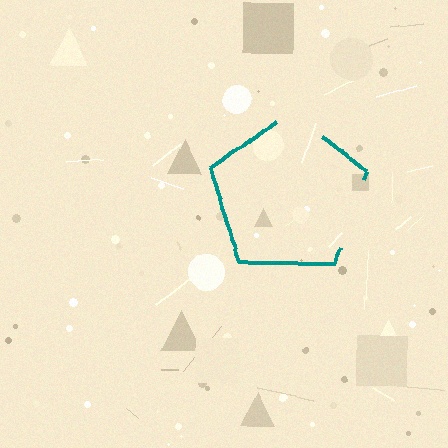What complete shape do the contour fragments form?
The contour fragments form a pentagon.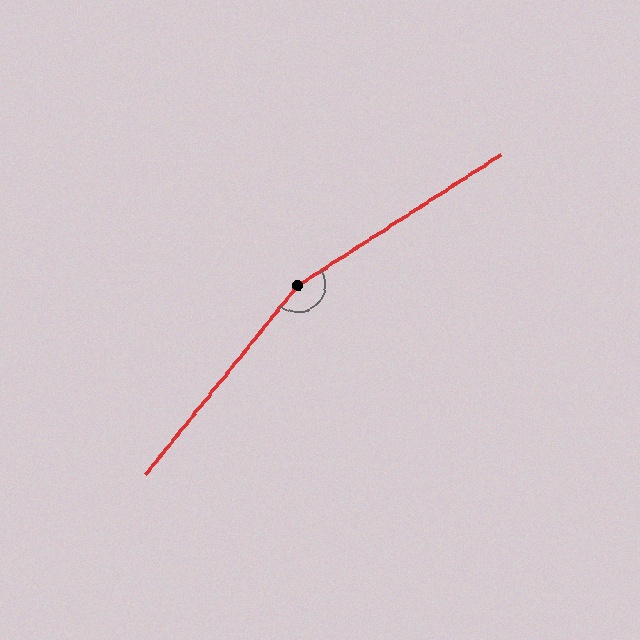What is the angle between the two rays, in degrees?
Approximately 161 degrees.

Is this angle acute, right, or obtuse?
It is obtuse.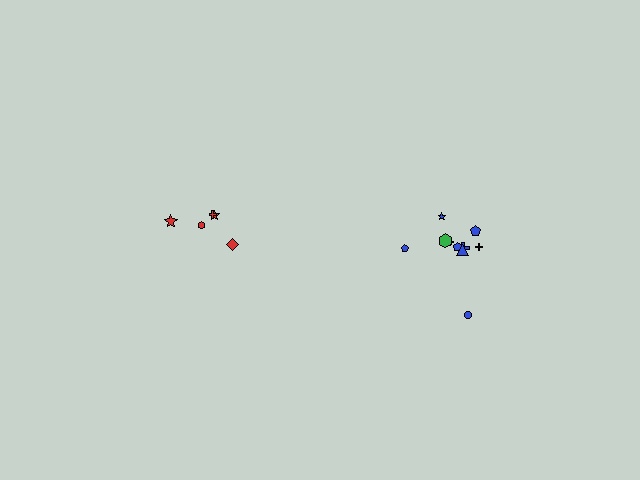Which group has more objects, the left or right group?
The right group.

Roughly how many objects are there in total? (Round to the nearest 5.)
Roughly 15 objects in total.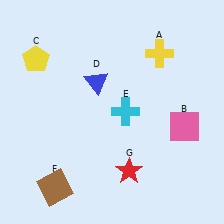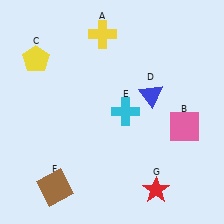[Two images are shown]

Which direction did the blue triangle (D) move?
The blue triangle (D) moved right.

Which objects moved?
The objects that moved are: the yellow cross (A), the blue triangle (D), the red star (G).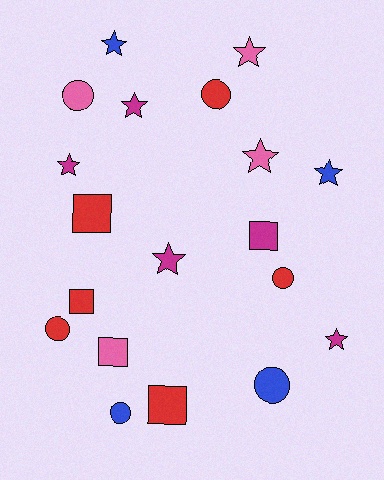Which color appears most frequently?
Red, with 6 objects.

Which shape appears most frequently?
Star, with 8 objects.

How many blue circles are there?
There are 2 blue circles.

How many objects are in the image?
There are 19 objects.